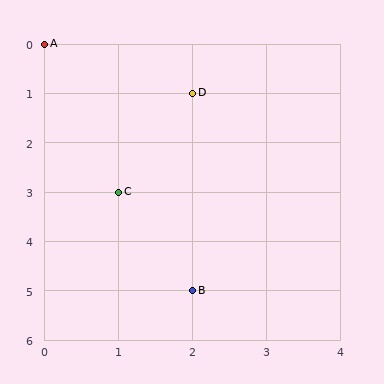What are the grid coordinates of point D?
Point D is at grid coordinates (2, 1).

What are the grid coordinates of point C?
Point C is at grid coordinates (1, 3).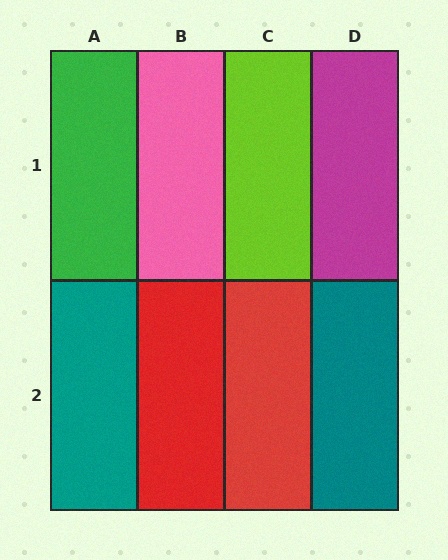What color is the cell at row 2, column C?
Red.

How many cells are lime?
1 cell is lime.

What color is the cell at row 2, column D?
Teal.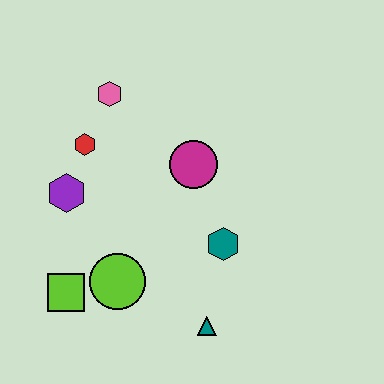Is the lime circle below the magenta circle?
Yes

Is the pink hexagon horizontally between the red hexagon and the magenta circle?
Yes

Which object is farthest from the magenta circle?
The lime square is farthest from the magenta circle.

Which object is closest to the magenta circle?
The teal hexagon is closest to the magenta circle.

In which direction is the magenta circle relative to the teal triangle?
The magenta circle is above the teal triangle.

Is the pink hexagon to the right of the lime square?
Yes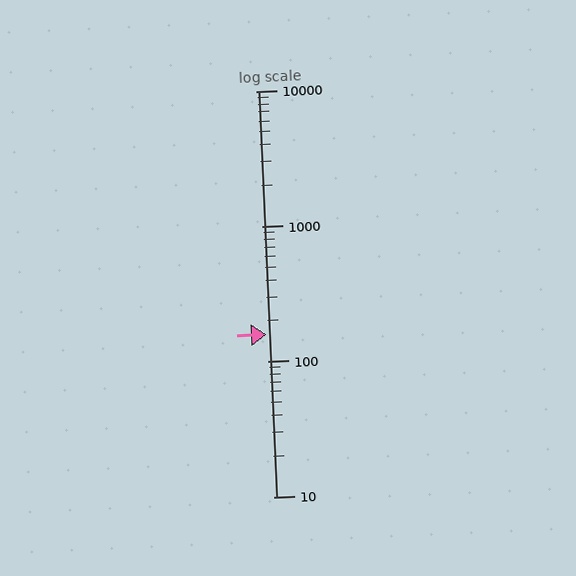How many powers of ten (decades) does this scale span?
The scale spans 3 decades, from 10 to 10000.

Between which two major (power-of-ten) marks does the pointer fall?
The pointer is between 100 and 1000.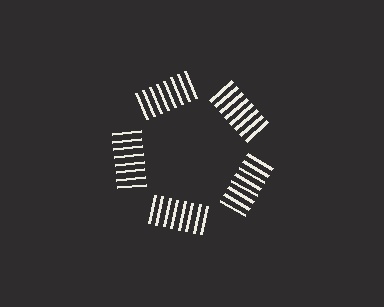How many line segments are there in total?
40 — 8 along each of the 5 edges.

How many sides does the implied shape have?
5 sides — the line-ends trace a pentagon.